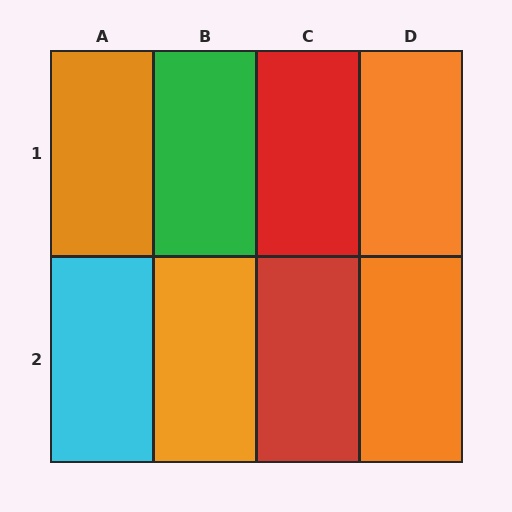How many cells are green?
1 cell is green.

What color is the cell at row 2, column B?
Orange.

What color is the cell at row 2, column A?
Cyan.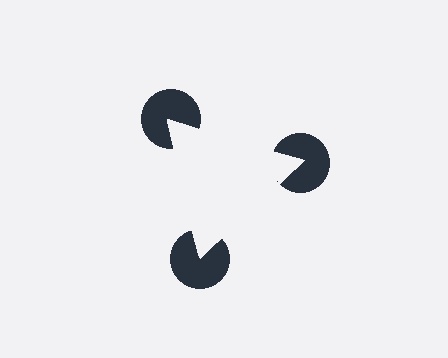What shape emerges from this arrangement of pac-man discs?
An illusory triangle — its edges are inferred from the aligned wedge cuts in the pac-man discs, not physically drawn.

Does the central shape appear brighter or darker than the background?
It typically appears slightly brighter than the background, even though no actual brightness change is drawn.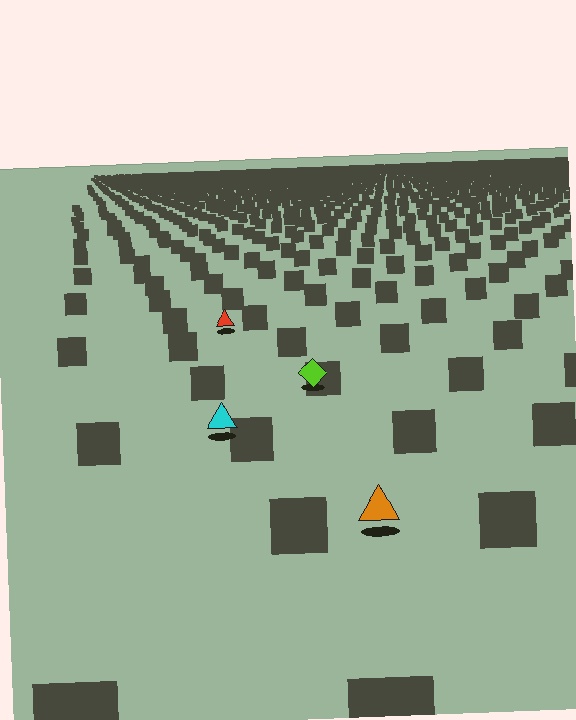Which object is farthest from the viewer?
The red triangle is farthest from the viewer. It appears smaller and the ground texture around it is denser.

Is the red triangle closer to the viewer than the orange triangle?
No. The orange triangle is closer — you can tell from the texture gradient: the ground texture is coarser near it.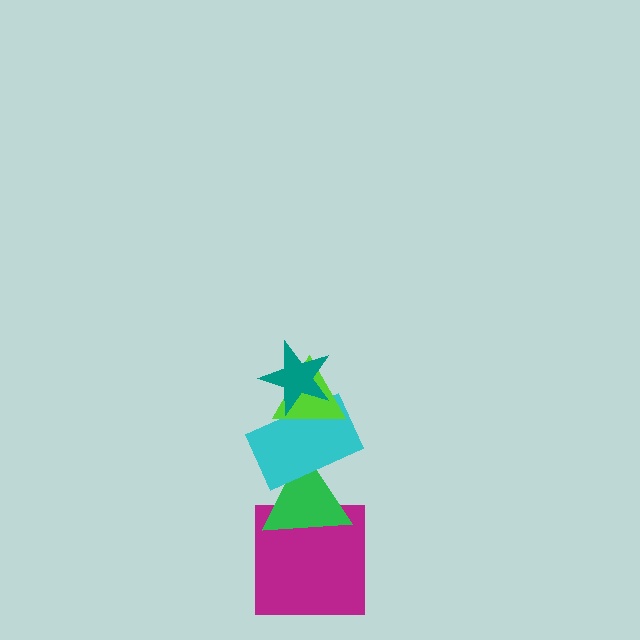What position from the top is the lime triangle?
The lime triangle is 2nd from the top.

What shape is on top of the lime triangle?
The teal star is on top of the lime triangle.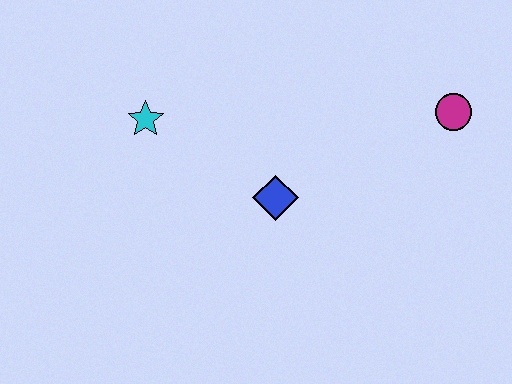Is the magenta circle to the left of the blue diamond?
No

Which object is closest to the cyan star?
The blue diamond is closest to the cyan star.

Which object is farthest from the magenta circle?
The cyan star is farthest from the magenta circle.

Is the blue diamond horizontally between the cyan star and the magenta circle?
Yes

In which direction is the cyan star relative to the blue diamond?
The cyan star is to the left of the blue diamond.